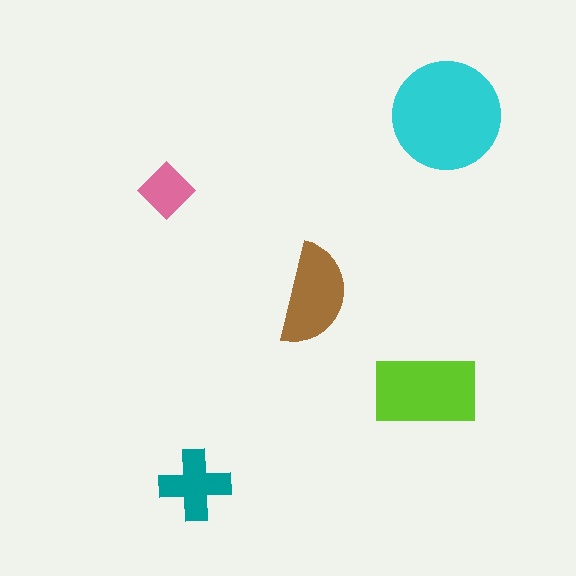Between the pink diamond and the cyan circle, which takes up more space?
The cyan circle.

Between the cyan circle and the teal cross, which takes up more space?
The cyan circle.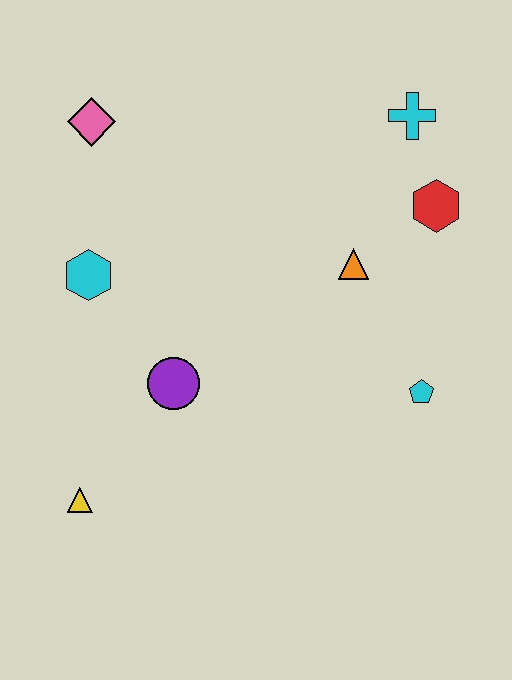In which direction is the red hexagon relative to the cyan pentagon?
The red hexagon is above the cyan pentagon.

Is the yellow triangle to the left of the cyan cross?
Yes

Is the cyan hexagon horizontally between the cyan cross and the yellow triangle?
Yes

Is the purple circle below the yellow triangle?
No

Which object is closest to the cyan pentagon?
The orange triangle is closest to the cyan pentagon.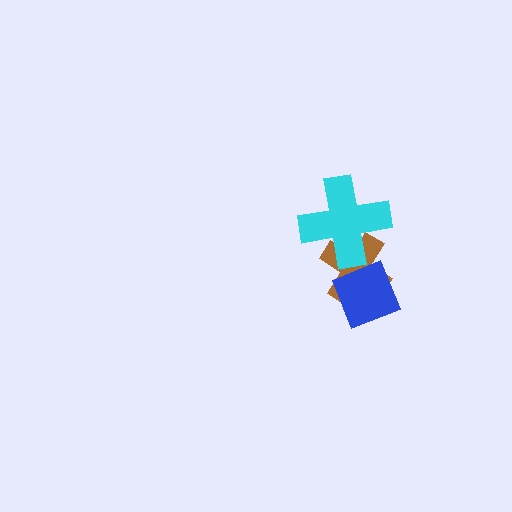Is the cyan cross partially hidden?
No, no other shape covers it.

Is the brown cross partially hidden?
Yes, it is partially covered by another shape.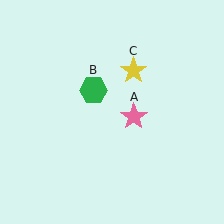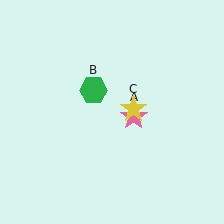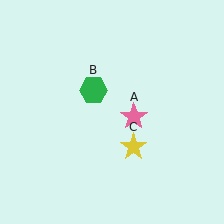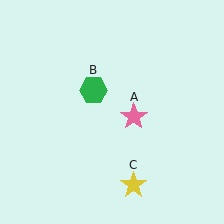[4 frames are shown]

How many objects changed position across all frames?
1 object changed position: yellow star (object C).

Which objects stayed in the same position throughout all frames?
Pink star (object A) and green hexagon (object B) remained stationary.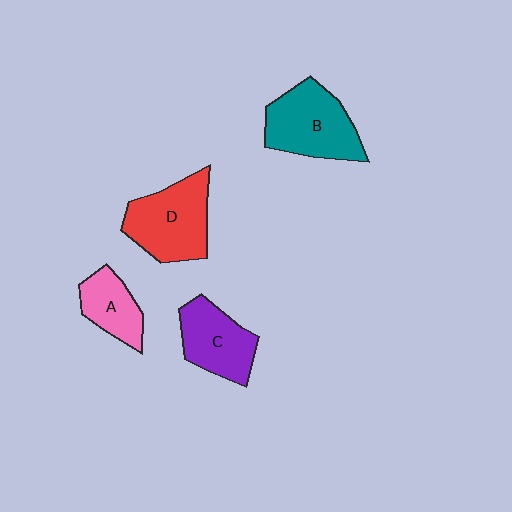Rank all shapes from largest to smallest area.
From largest to smallest: D (red), B (teal), C (purple), A (pink).